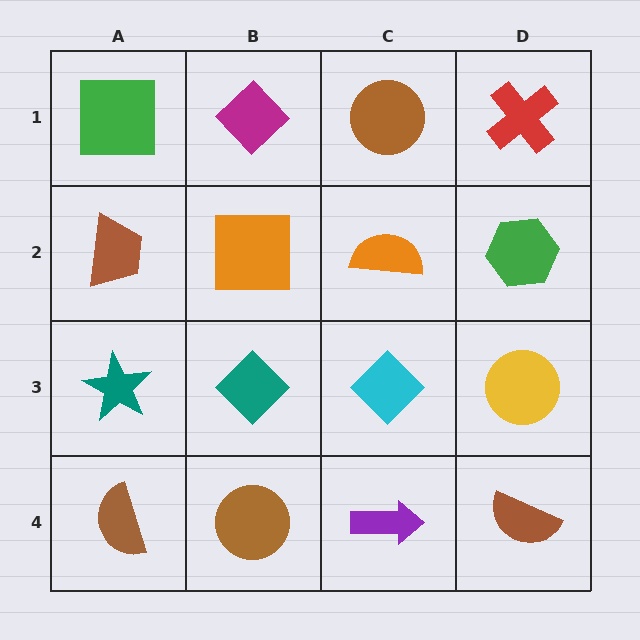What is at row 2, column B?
An orange square.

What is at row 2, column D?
A green hexagon.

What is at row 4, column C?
A purple arrow.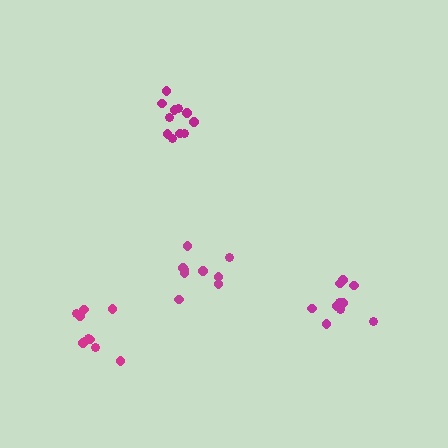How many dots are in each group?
Group 1: 9 dots, Group 2: 11 dots, Group 3: 11 dots, Group 4: 10 dots (41 total).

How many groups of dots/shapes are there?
There are 4 groups.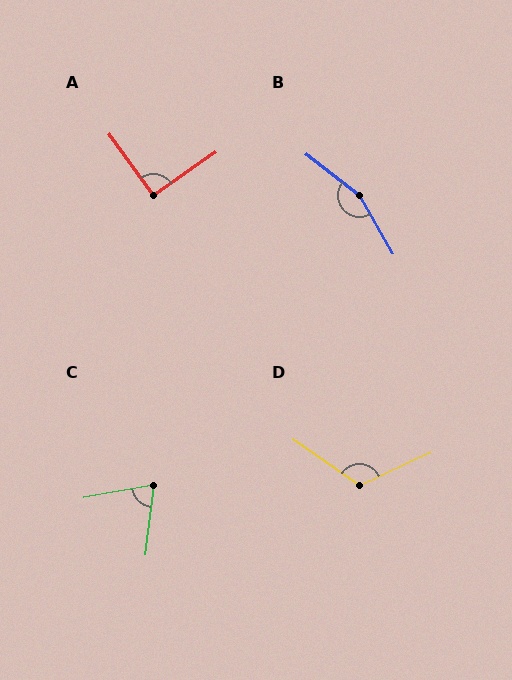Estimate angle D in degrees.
Approximately 120 degrees.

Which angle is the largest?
B, at approximately 158 degrees.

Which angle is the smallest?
C, at approximately 73 degrees.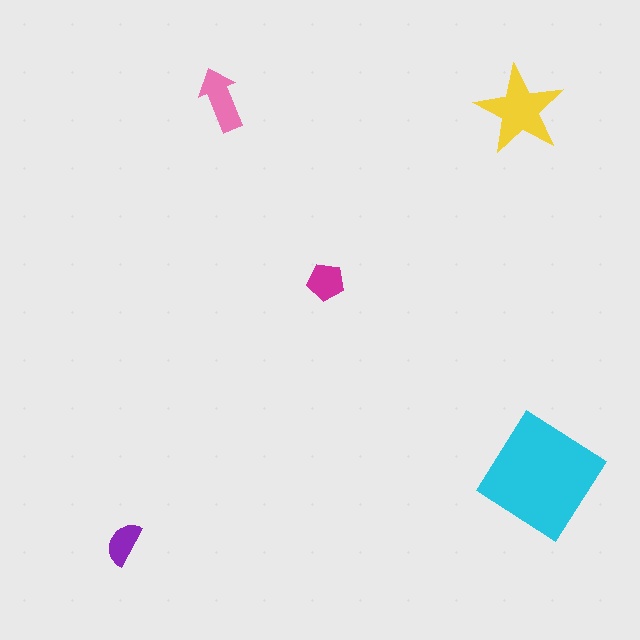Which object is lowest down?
The purple semicircle is bottommost.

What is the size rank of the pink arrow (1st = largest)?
3rd.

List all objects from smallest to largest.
The purple semicircle, the magenta pentagon, the pink arrow, the yellow star, the cyan diamond.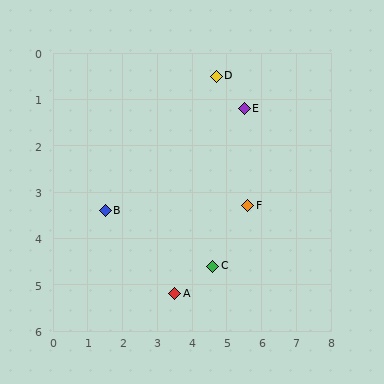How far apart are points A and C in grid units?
Points A and C are about 1.3 grid units apart.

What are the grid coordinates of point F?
Point F is at approximately (5.6, 3.3).